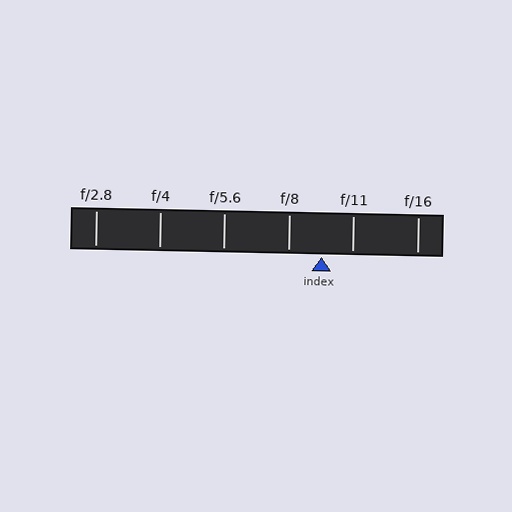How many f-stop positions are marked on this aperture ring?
There are 6 f-stop positions marked.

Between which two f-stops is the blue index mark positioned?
The index mark is between f/8 and f/11.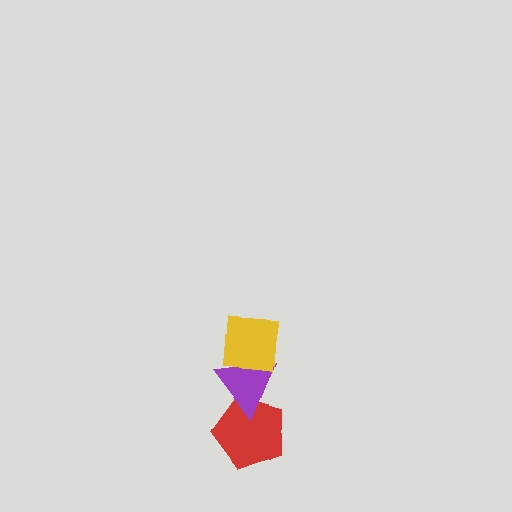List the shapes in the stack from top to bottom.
From top to bottom: the yellow square, the purple triangle, the red pentagon.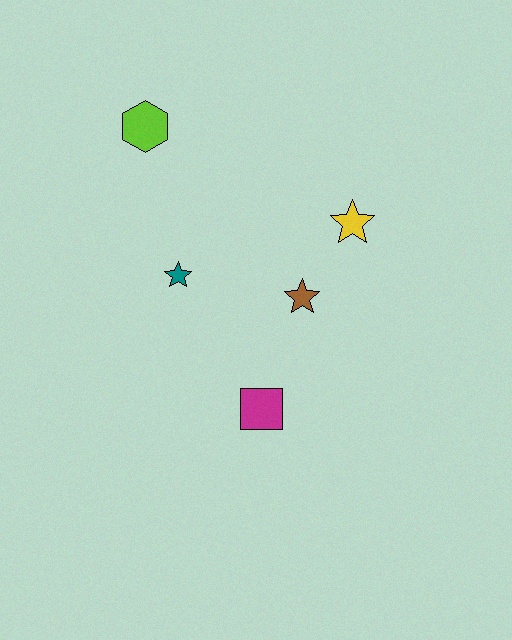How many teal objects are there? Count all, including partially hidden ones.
There is 1 teal object.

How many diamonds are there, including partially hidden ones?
There are no diamonds.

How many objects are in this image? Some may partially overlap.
There are 5 objects.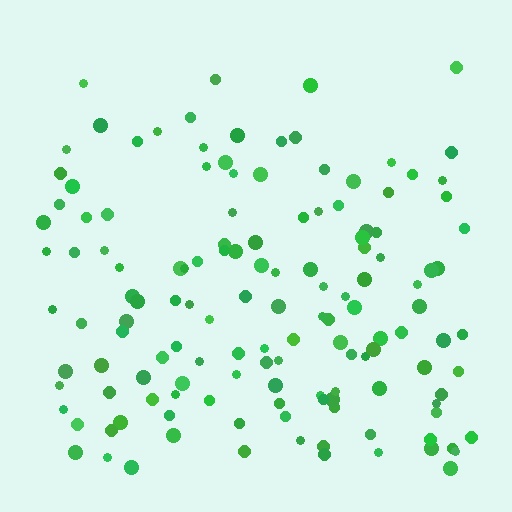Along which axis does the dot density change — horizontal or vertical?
Vertical.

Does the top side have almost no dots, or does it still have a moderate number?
Still a moderate number, just noticeably fewer than the bottom.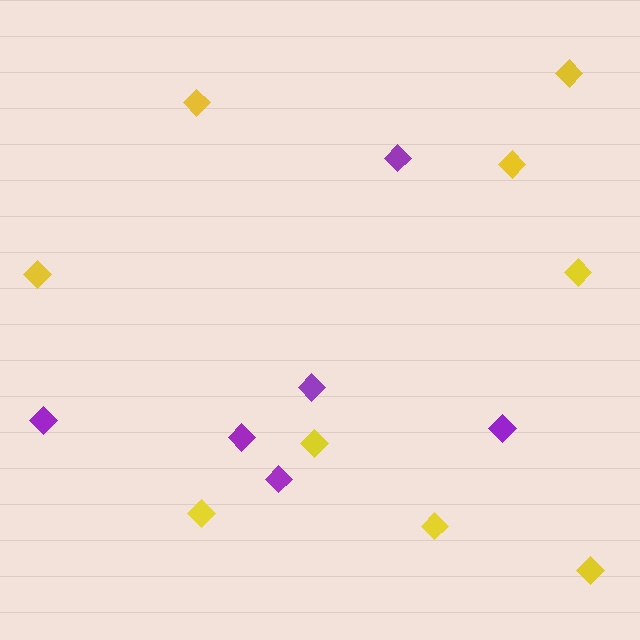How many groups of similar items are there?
There are 2 groups: one group of yellow diamonds (9) and one group of purple diamonds (6).